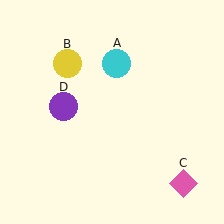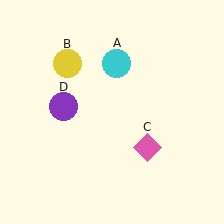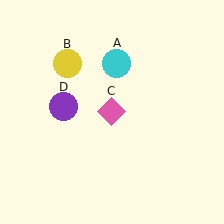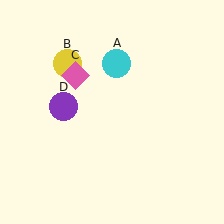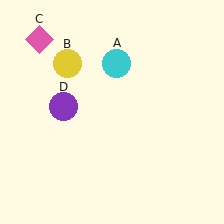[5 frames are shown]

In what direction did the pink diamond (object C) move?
The pink diamond (object C) moved up and to the left.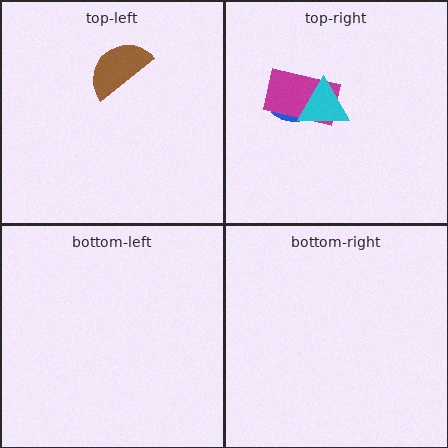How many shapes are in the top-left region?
1.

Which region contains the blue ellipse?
The top-right region.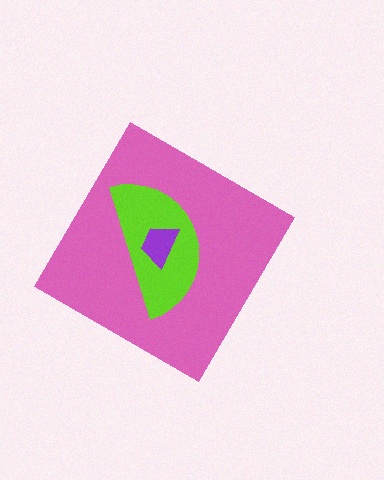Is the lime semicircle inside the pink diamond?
Yes.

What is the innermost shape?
The purple trapezoid.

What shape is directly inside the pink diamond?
The lime semicircle.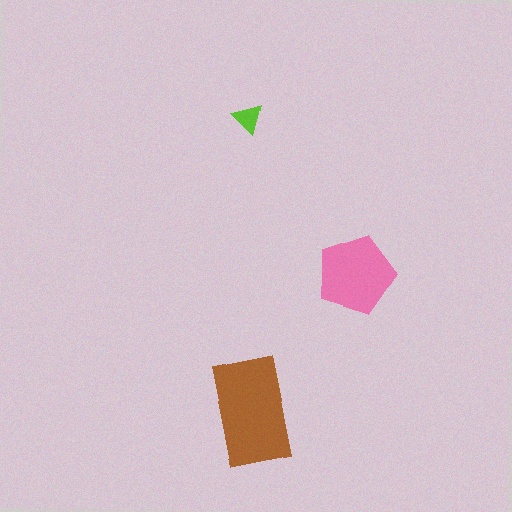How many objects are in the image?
There are 3 objects in the image.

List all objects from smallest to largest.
The lime triangle, the pink pentagon, the brown rectangle.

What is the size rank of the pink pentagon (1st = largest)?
2nd.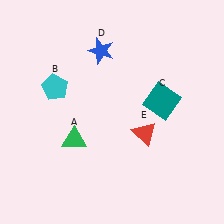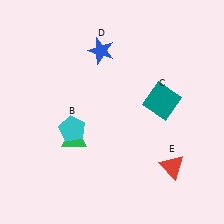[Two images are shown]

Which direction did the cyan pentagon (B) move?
The cyan pentagon (B) moved down.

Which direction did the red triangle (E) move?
The red triangle (E) moved down.